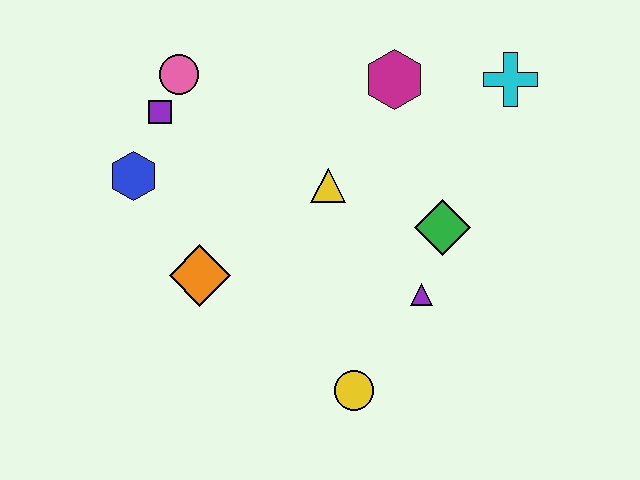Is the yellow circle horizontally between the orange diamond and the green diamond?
Yes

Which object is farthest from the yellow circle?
The pink circle is farthest from the yellow circle.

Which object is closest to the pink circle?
The purple square is closest to the pink circle.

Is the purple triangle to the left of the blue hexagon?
No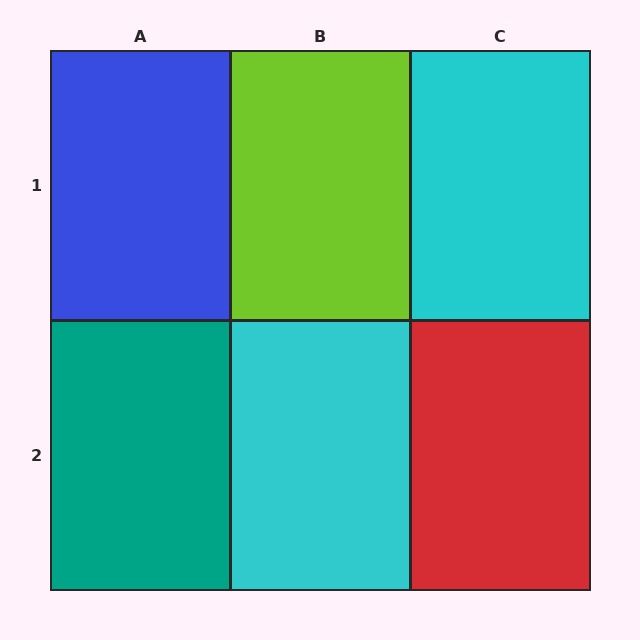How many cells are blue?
1 cell is blue.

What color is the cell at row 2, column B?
Cyan.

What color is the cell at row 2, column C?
Red.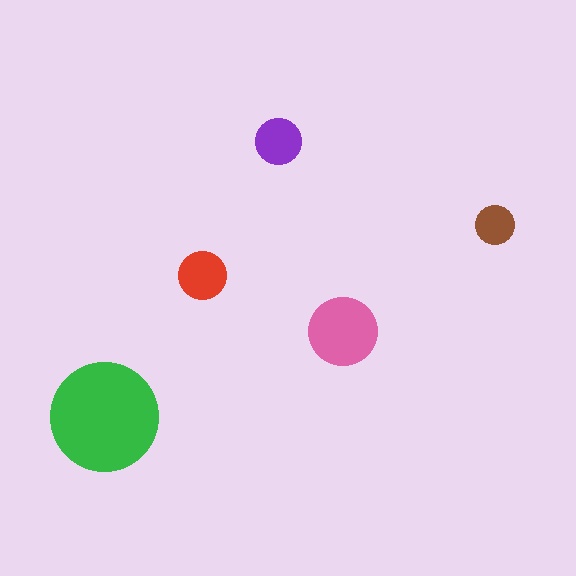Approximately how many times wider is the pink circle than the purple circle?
About 1.5 times wider.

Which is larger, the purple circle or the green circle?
The green one.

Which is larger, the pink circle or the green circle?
The green one.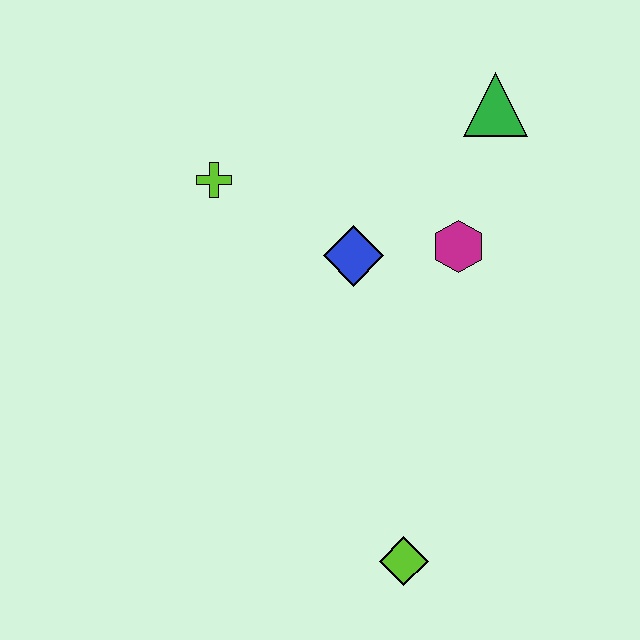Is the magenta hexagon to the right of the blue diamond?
Yes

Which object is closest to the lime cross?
The blue diamond is closest to the lime cross.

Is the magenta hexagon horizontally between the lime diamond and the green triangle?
Yes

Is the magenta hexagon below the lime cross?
Yes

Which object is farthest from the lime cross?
The lime diamond is farthest from the lime cross.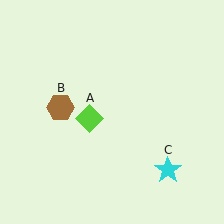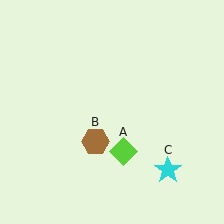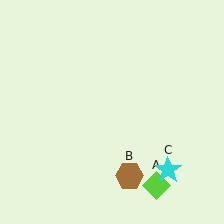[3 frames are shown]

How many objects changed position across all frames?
2 objects changed position: lime diamond (object A), brown hexagon (object B).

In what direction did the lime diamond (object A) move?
The lime diamond (object A) moved down and to the right.